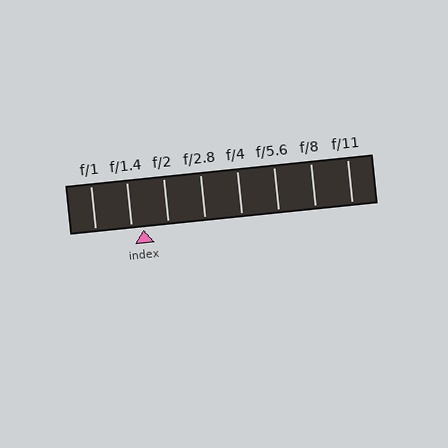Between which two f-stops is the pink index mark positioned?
The index mark is between f/1.4 and f/2.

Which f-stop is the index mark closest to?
The index mark is closest to f/1.4.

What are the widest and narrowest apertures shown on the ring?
The widest aperture shown is f/1 and the narrowest is f/11.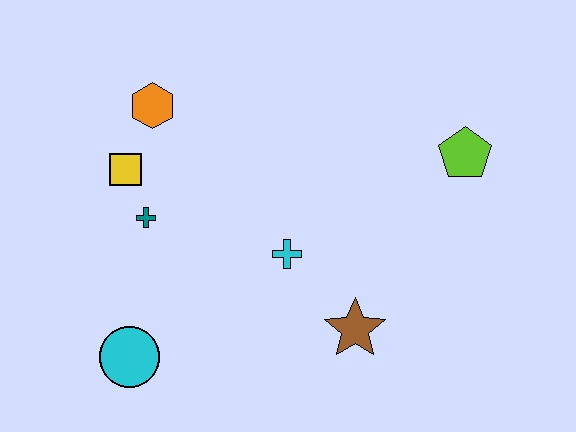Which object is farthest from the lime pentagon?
The cyan circle is farthest from the lime pentagon.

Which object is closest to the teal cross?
The yellow square is closest to the teal cross.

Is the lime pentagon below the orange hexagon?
Yes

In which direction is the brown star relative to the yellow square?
The brown star is to the right of the yellow square.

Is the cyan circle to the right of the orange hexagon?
No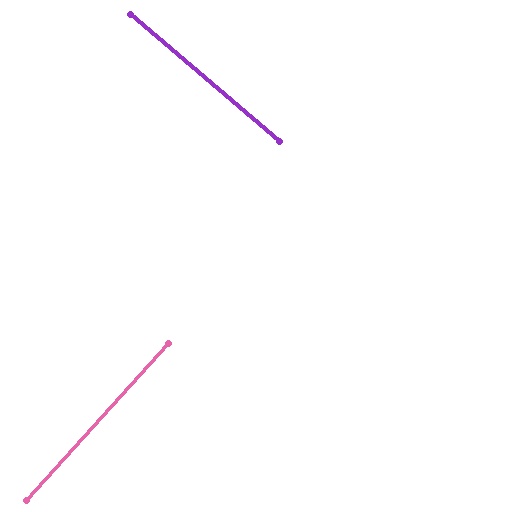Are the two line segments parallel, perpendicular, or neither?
Perpendicular — they meet at approximately 88°.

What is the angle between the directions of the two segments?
Approximately 88 degrees.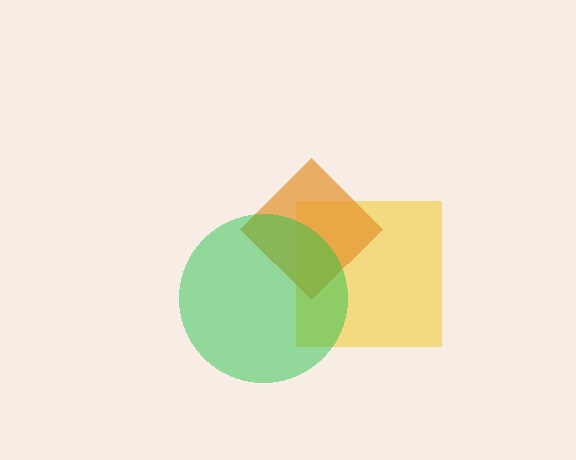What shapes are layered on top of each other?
The layered shapes are: a yellow square, an orange diamond, a green circle.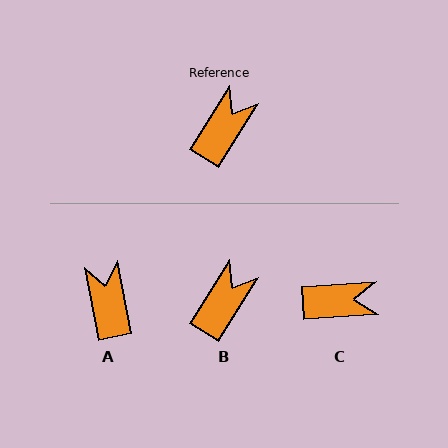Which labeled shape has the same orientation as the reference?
B.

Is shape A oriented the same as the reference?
No, it is off by about 44 degrees.